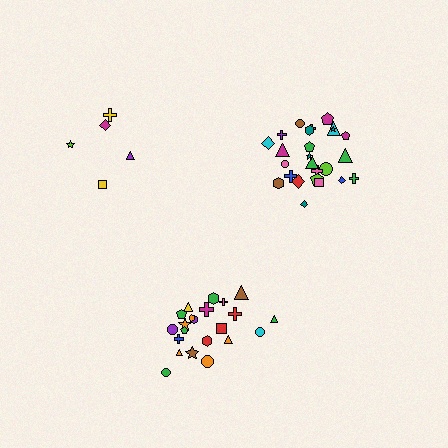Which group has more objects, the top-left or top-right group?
The top-right group.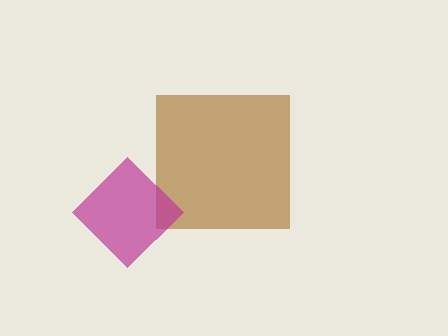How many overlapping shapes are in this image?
There are 2 overlapping shapes in the image.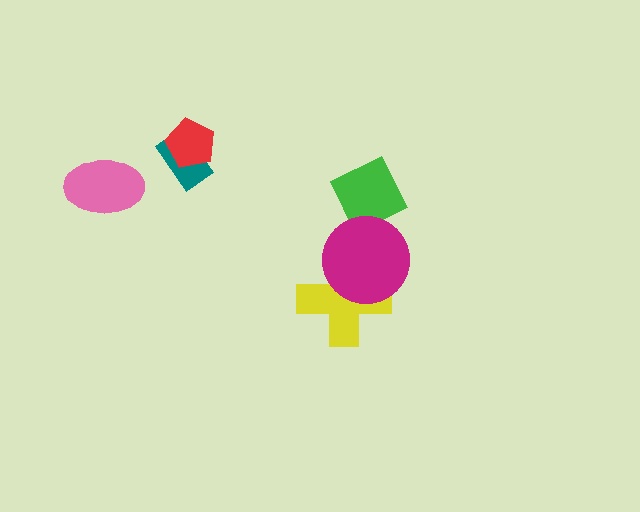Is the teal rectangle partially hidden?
Yes, it is partially covered by another shape.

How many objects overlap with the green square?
0 objects overlap with the green square.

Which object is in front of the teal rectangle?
The red pentagon is in front of the teal rectangle.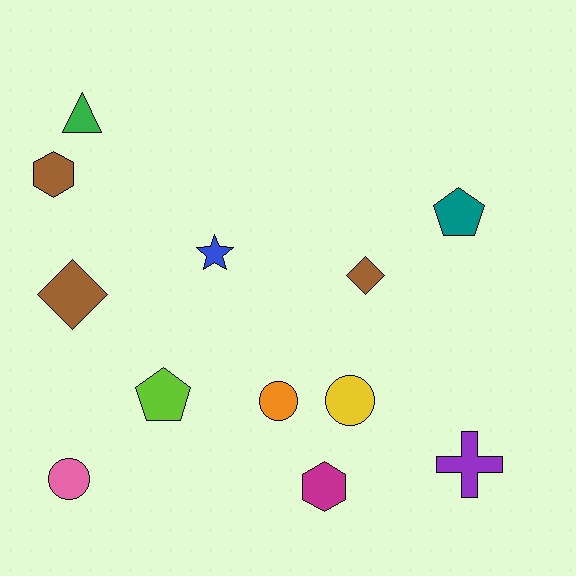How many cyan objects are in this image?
There are no cyan objects.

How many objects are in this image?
There are 12 objects.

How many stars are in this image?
There is 1 star.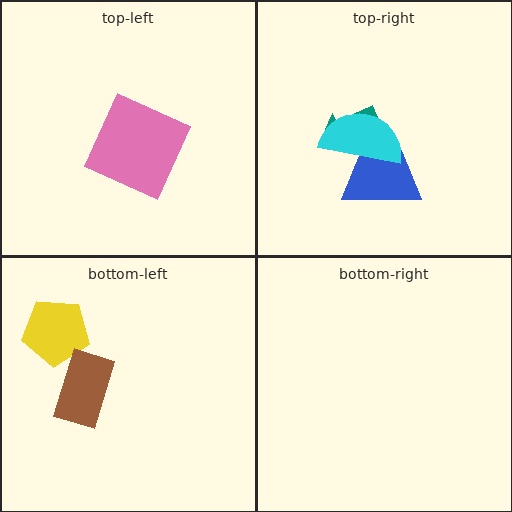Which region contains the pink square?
The top-left region.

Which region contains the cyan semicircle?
The top-right region.